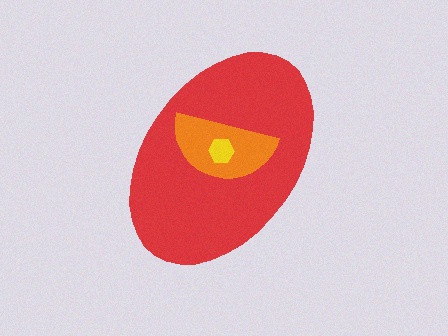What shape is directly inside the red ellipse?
The orange semicircle.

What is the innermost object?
The yellow hexagon.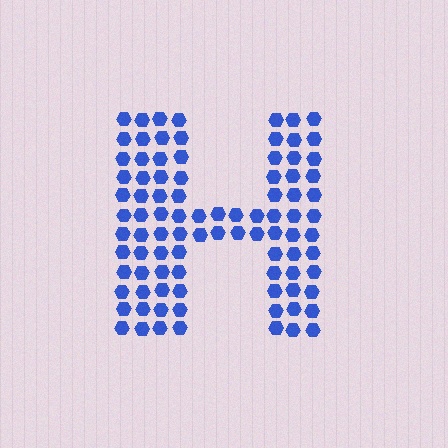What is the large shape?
The large shape is the letter H.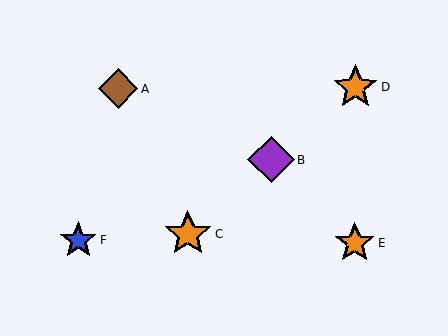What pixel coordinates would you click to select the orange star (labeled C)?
Click at (188, 234) to select the orange star C.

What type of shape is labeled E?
Shape E is an orange star.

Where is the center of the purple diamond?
The center of the purple diamond is at (271, 160).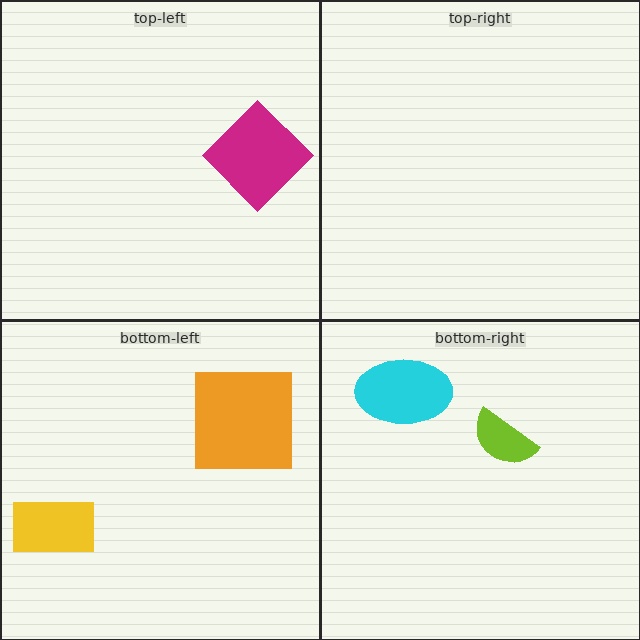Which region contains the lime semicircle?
The bottom-right region.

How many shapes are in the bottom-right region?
2.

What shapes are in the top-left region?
The magenta diamond.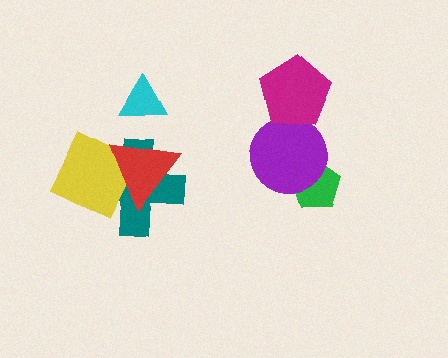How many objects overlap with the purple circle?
2 objects overlap with the purple circle.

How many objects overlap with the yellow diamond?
2 objects overlap with the yellow diamond.